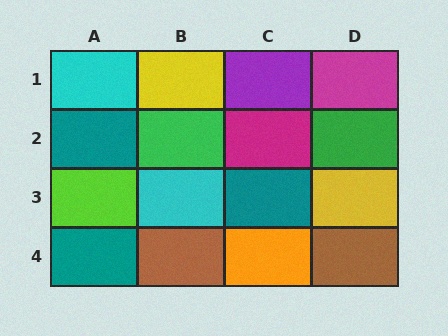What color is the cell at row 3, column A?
Lime.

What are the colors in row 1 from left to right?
Cyan, yellow, purple, magenta.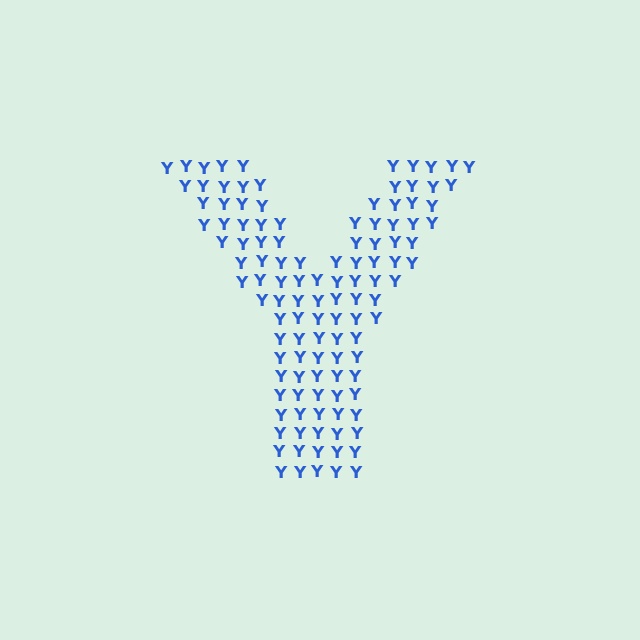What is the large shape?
The large shape is the letter Y.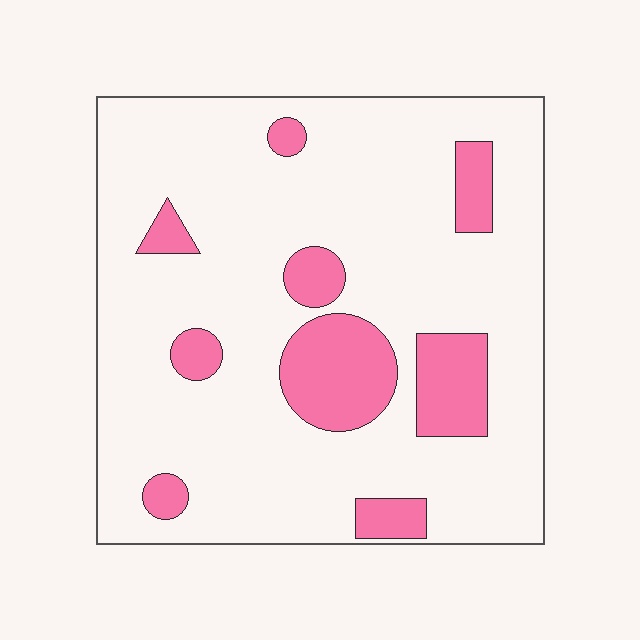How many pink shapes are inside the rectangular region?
9.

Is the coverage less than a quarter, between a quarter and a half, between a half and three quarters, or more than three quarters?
Less than a quarter.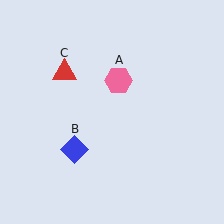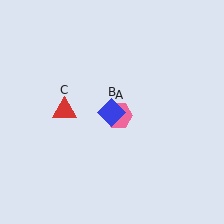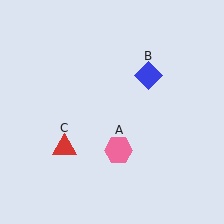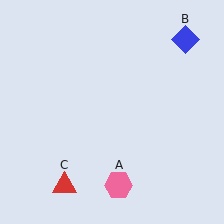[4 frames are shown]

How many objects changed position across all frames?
3 objects changed position: pink hexagon (object A), blue diamond (object B), red triangle (object C).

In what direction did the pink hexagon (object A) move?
The pink hexagon (object A) moved down.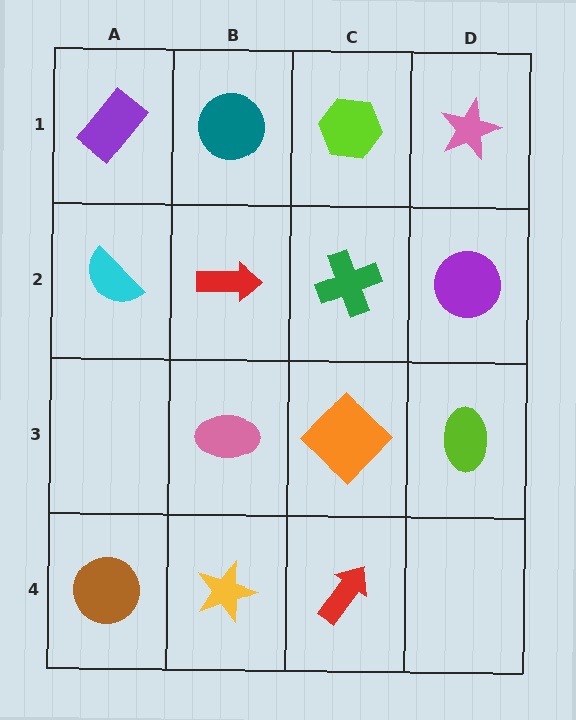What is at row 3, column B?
A pink ellipse.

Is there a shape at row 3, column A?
No, that cell is empty.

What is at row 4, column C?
A red arrow.